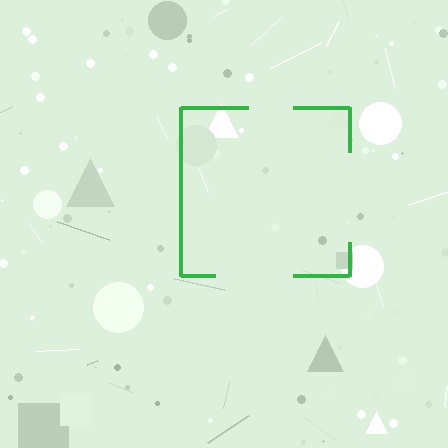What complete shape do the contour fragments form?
The contour fragments form a square.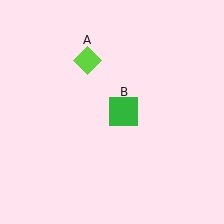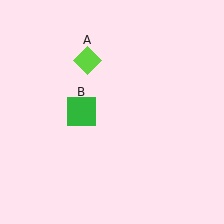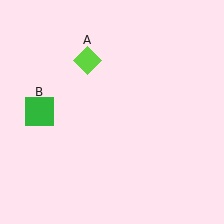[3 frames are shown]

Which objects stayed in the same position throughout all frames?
Lime diamond (object A) remained stationary.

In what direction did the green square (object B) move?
The green square (object B) moved left.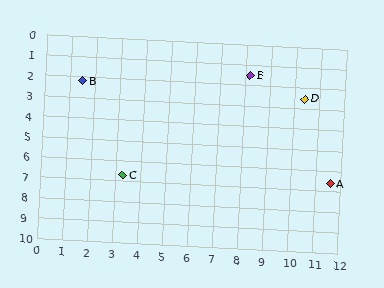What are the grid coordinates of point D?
Point D is at approximately (10.4, 2.5).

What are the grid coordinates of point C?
Point C is at approximately (3.3, 6.7).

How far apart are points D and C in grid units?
Points D and C are about 8.2 grid units apart.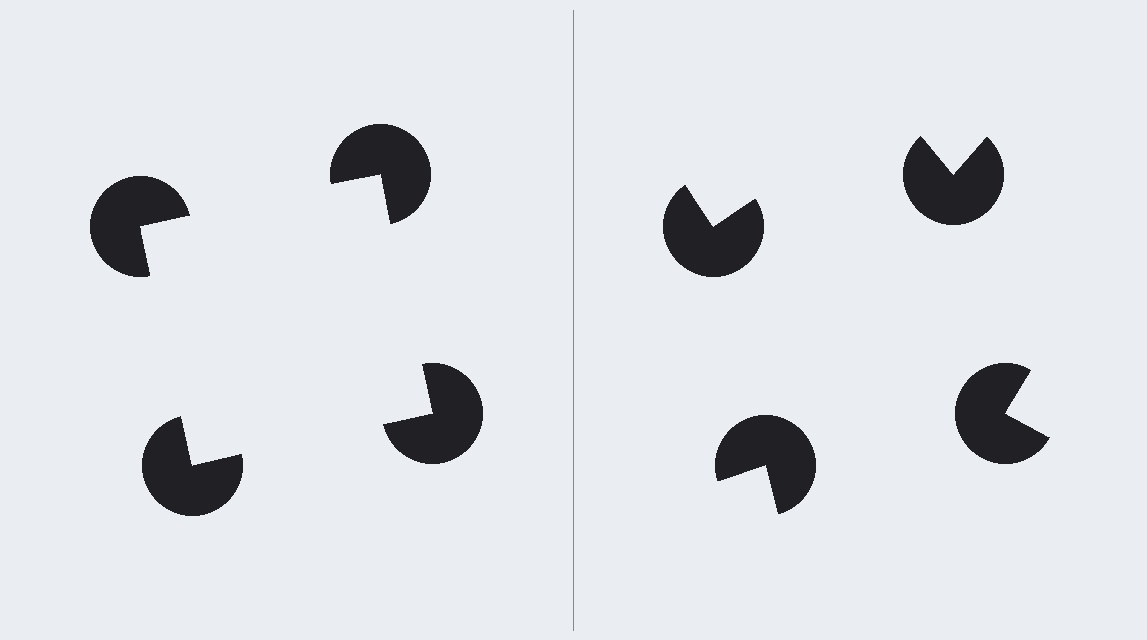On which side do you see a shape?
An illusory square appears on the left side. On the right side the wedge cuts are rotated, so no coherent shape forms.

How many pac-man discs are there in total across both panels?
8 — 4 on each side.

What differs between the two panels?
The pac-man discs are positioned identically on both sides; only the wedge orientations differ. On the left they align to a square; on the right they are misaligned.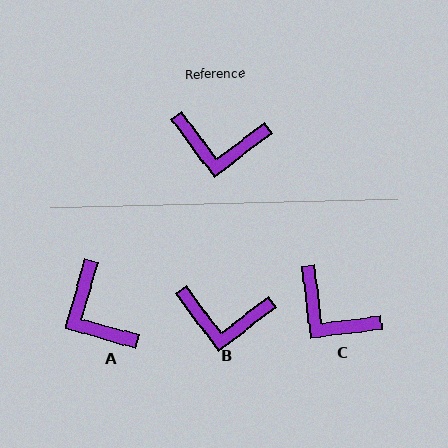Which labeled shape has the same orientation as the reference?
B.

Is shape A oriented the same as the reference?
No, it is off by about 53 degrees.